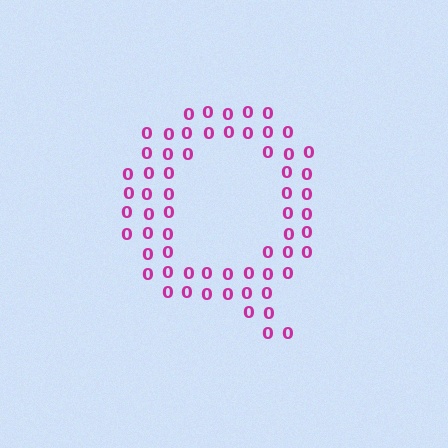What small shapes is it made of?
It is made of small digit 0's.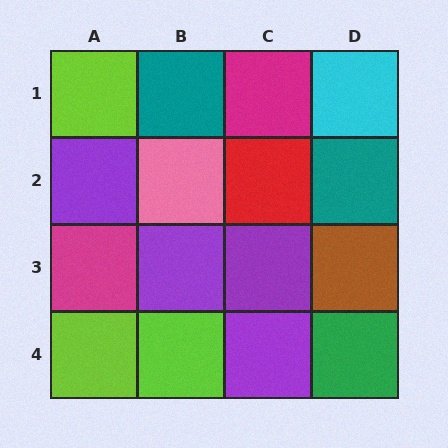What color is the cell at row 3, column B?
Purple.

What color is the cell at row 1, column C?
Magenta.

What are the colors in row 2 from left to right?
Purple, pink, red, teal.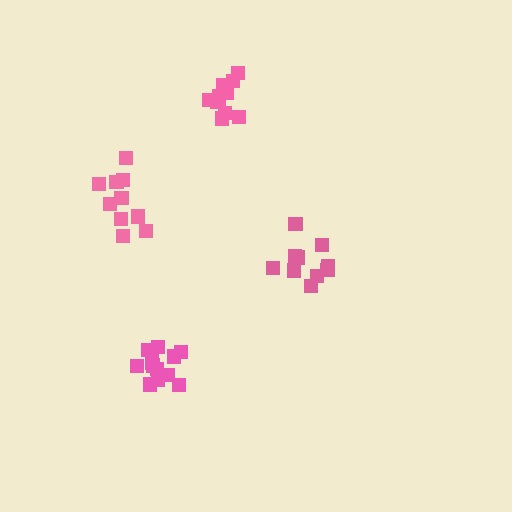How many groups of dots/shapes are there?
There are 4 groups.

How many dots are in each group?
Group 1: 10 dots, Group 2: 11 dots, Group 3: 10 dots, Group 4: 13 dots (44 total).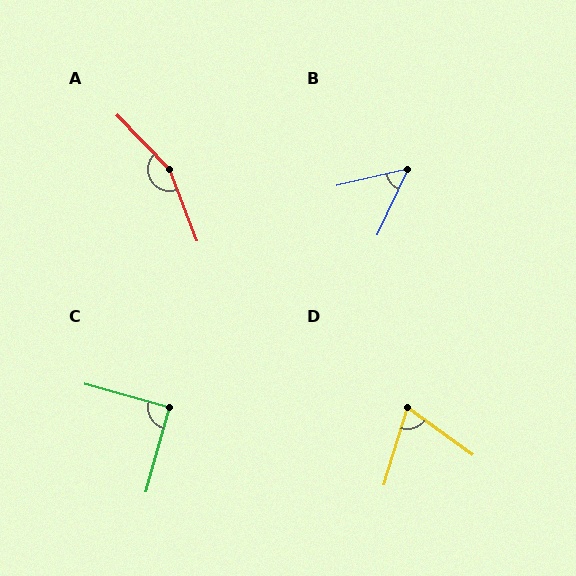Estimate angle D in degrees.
Approximately 70 degrees.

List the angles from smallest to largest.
B (52°), D (70°), C (90°), A (157°).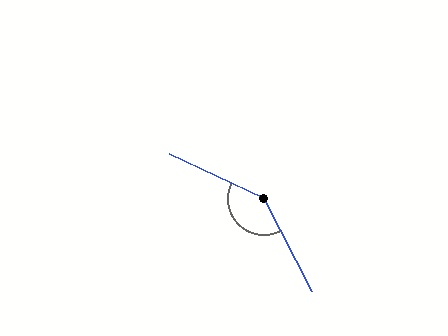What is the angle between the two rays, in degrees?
Approximately 142 degrees.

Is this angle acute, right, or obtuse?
It is obtuse.